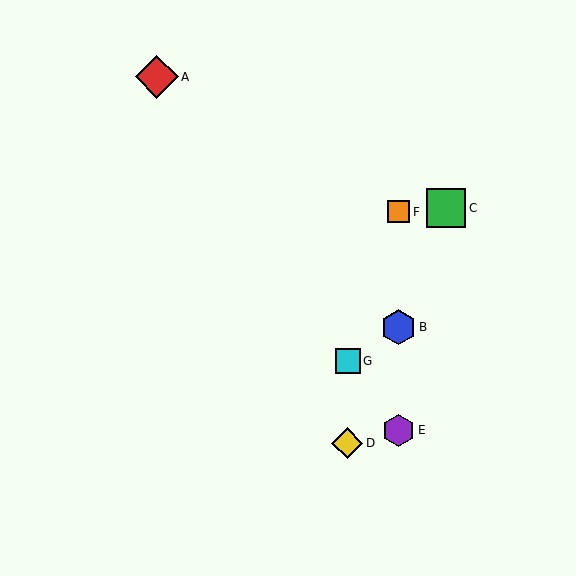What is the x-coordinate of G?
Object G is at x≈348.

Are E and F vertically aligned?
Yes, both are at x≈399.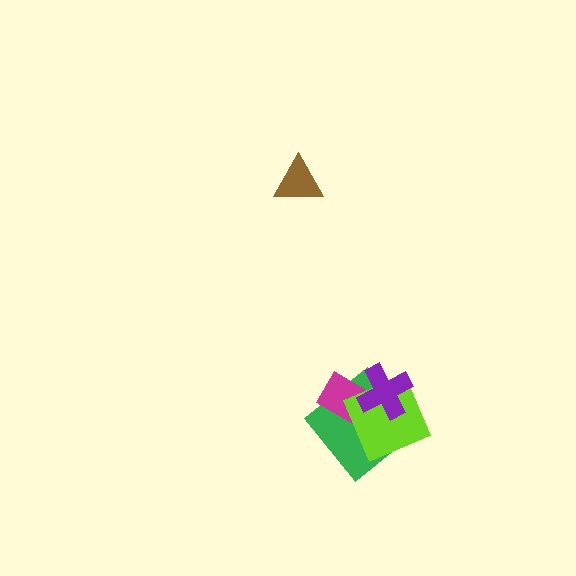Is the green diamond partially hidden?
Yes, it is partially covered by another shape.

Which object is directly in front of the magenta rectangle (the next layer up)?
The lime square is directly in front of the magenta rectangle.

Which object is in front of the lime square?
The purple cross is in front of the lime square.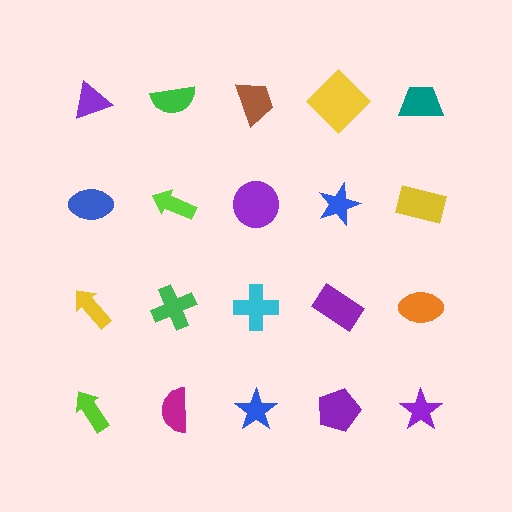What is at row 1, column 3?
A brown trapezoid.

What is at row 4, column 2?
A magenta semicircle.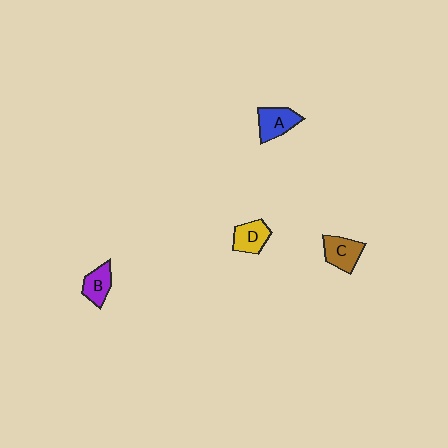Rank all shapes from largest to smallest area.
From largest to smallest: A (blue), C (brown), D (yellow), B (purple).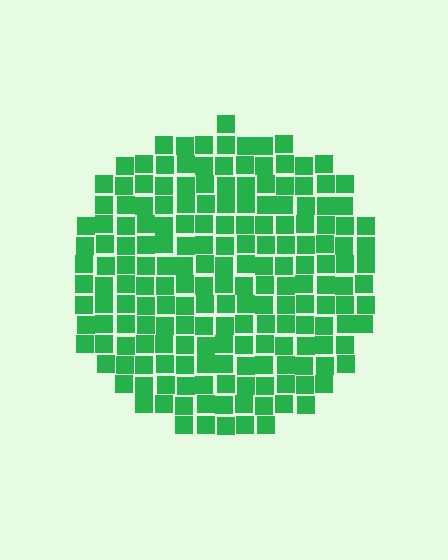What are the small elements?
The small elements are squares.